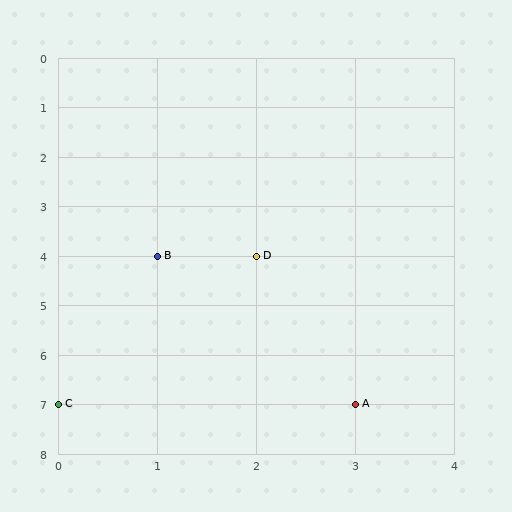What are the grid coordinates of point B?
Point B is at grid coordinates (1, 4).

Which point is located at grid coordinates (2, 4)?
Point D is at (2, 4).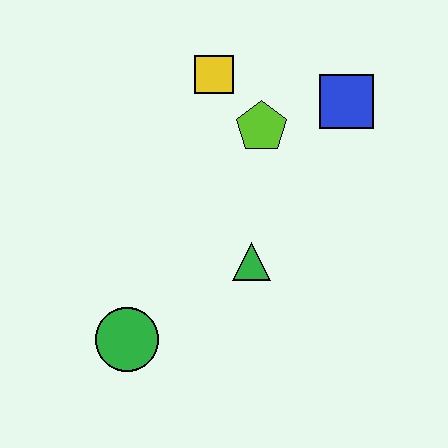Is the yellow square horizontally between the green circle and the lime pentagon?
Yes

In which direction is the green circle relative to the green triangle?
The green circle is to the left of the green triangle.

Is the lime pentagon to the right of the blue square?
No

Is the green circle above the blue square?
No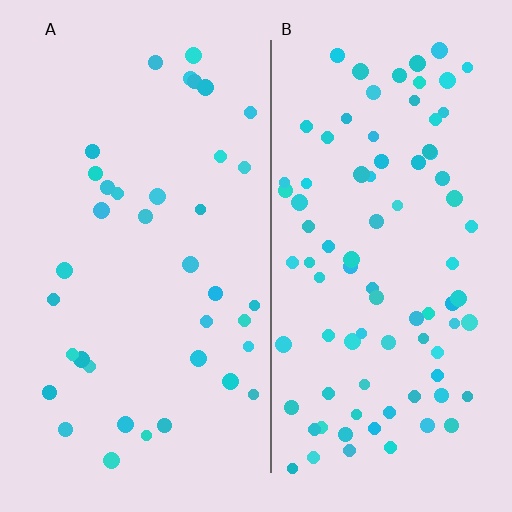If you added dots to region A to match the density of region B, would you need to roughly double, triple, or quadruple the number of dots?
Approximately double.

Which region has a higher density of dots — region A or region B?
B (the right).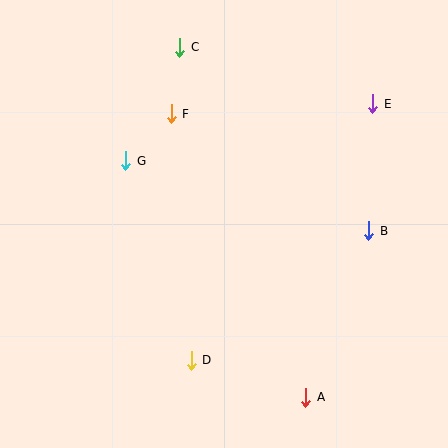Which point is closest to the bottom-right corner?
Point A is closest to the bottom-right corner.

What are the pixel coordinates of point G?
Point G is at (126, 161).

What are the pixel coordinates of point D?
Point D is at (191, 360).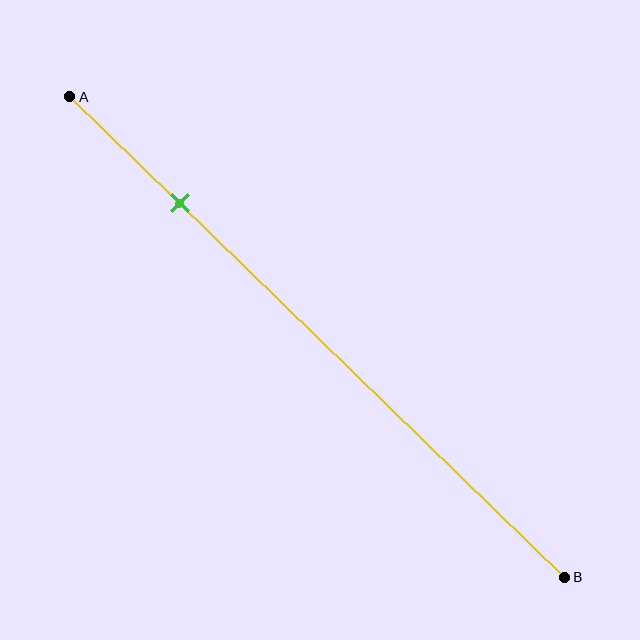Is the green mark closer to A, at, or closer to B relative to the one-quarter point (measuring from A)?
The green mark is approximately at the one-quarter point of segment AB.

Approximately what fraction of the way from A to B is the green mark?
The green mark is approximately 20% of the way from A to B.